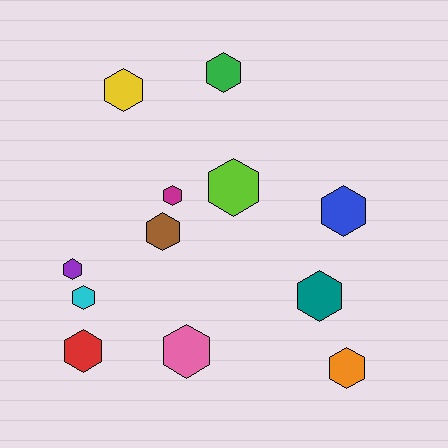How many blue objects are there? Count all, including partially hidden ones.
There is 1 blue object.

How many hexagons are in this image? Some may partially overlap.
There are 12 hexagons.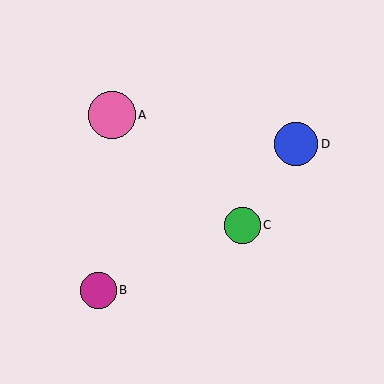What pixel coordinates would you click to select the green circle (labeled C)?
Click at (242, 225) to select the green circle C.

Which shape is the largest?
The pink circle (labeled A) is the largest.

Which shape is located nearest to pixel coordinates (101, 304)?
The magenta circle (labeled B) at (99, 290) is nearest to that location.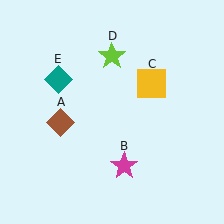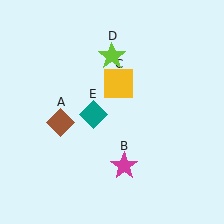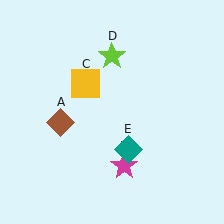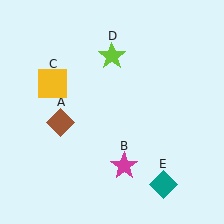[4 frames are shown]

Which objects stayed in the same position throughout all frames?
Brown diamond (object A) and magenta star (object B) and lime star (object D) remained stationary.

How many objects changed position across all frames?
2 objects changed position: yellow square (object C), teal diamond (object E).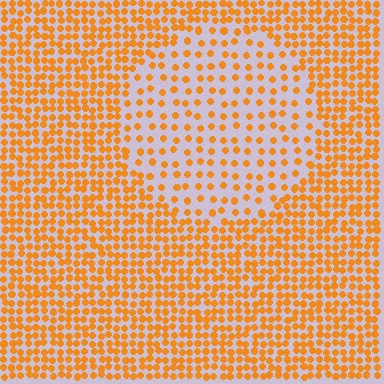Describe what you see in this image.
The image contains small orange elements arranged at two different densities. A circle-shaped region is visible where the elements are less densely packed than the surrounding area.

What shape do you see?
I see a circle.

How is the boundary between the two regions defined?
The boundary is defined by a change in element density (approximately 2.2x ratio). All elements are the same color, size, and shape.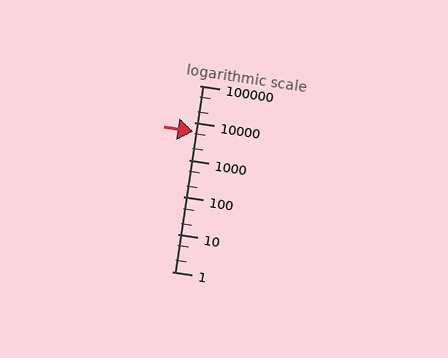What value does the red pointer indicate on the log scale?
The pointer indicates approximately 5700.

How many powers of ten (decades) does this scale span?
The scale spans 5 decades, from 1 to 100000.